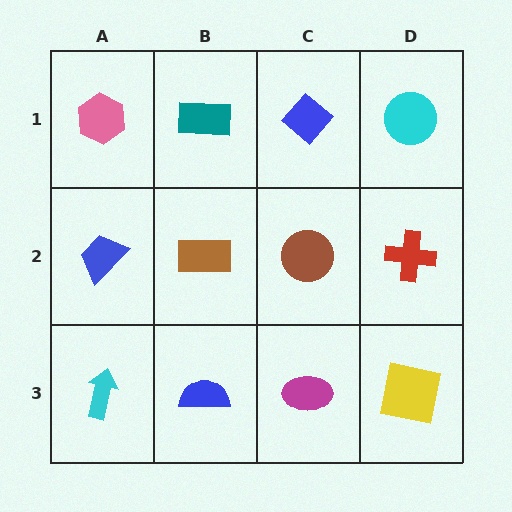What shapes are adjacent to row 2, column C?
A blue diamond (row 1, column C), a magenta ellipse (row 3, column C), a brown rectangle (row 2, column B), a red cross (row 2, column D).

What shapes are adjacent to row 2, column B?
A teal rectangle (row 1, column B), a blue semicircle (row 3, column B), a blue trapezoid (row 2, column A), a brown circle (row 2, column C).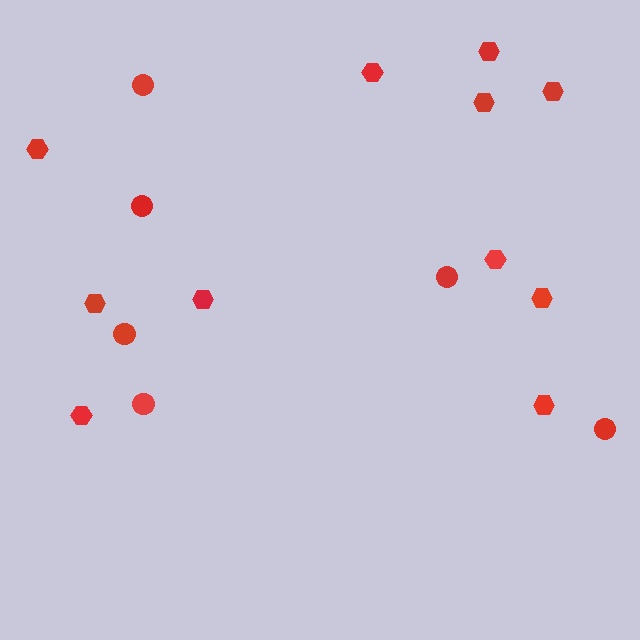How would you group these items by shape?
There are 2 groups: one group of hexagons (11) and one group of circles (6).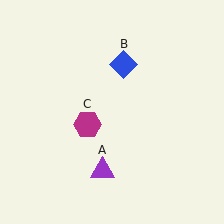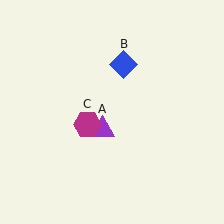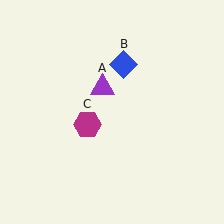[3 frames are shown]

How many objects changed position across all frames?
1 object changed position: purple triangle (object A).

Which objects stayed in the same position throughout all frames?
Blue diamond (object B) and magenta hexagon (object C) remained stationary.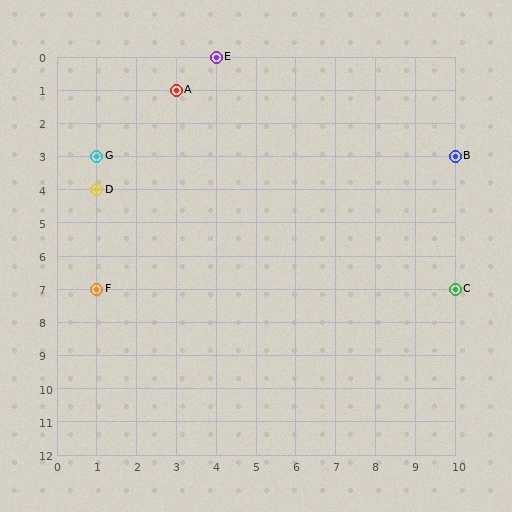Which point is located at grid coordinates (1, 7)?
Point F is at (1, 7).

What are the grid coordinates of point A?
Point A is at grid coordinates (3, 1).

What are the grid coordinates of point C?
Point C is at grid coordinates (10, 7).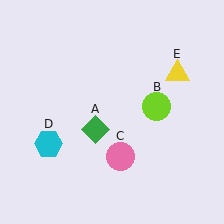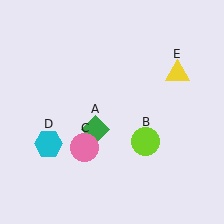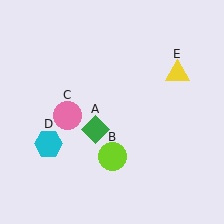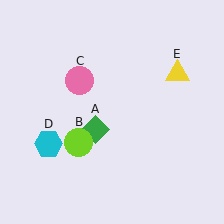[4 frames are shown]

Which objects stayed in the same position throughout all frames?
Green diamond (object A) and cyan hexagon (object D) and yellow triangle (object E) remained stationary.